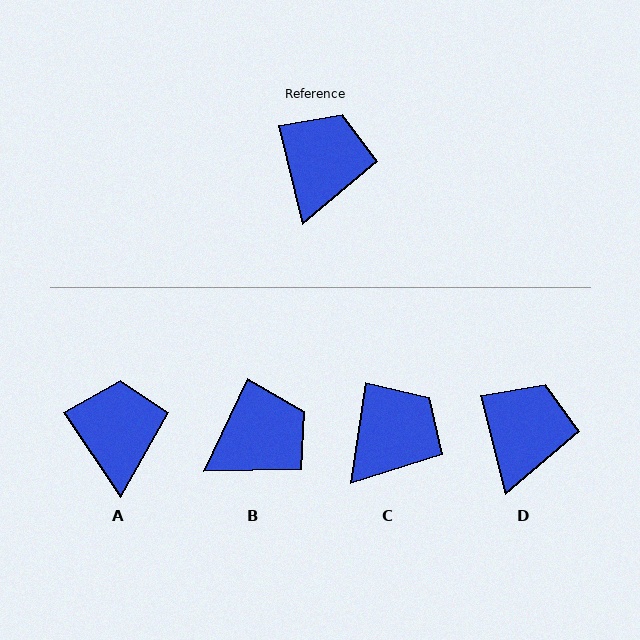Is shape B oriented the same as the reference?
No, it is off by about 39 degrees.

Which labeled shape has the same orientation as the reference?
D.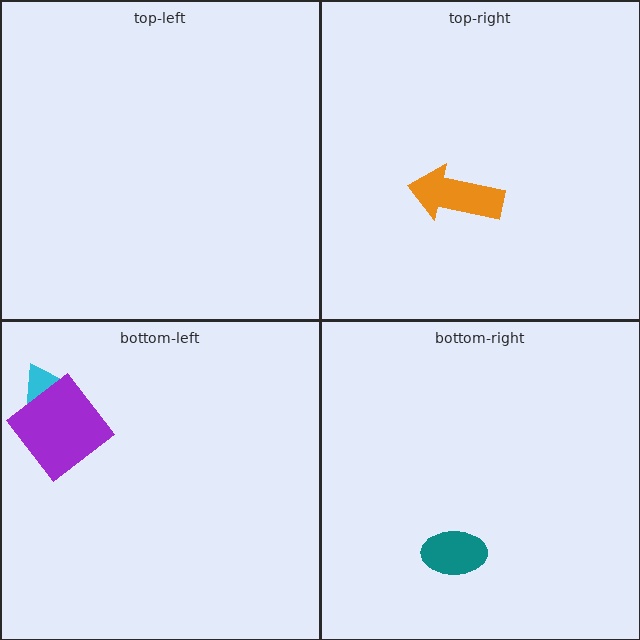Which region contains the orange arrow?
The top-right region.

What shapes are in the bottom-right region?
The teal ellipse.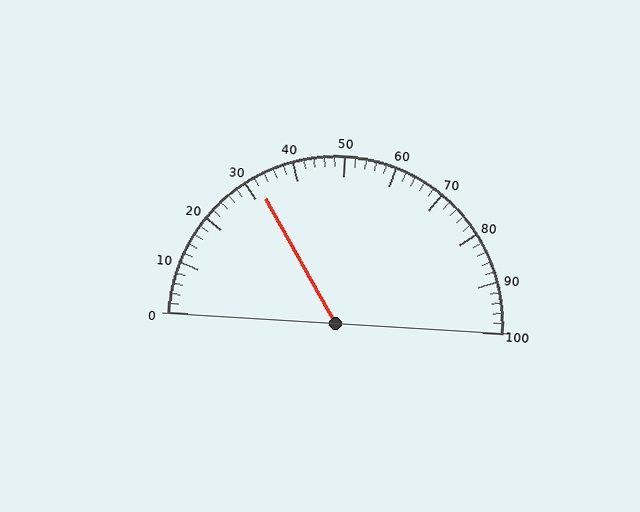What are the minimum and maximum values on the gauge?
The gauge ranges from 0 to 100.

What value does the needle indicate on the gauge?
The needle indicates approximately 32.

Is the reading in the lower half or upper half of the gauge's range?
The reading is in the lower half of the range (0 to 100).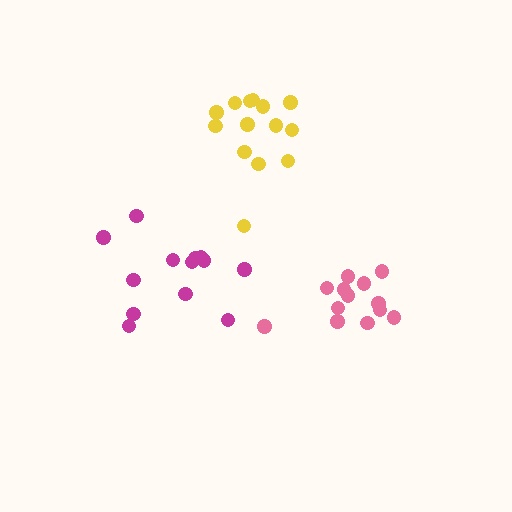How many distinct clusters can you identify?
There are 3 distinct clusters.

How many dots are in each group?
Group 1: 14 dots, Group 2: 13 dots, Group 3: 13 dots (40 total).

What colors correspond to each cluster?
The clusters are colored: yellow, pink, magenta.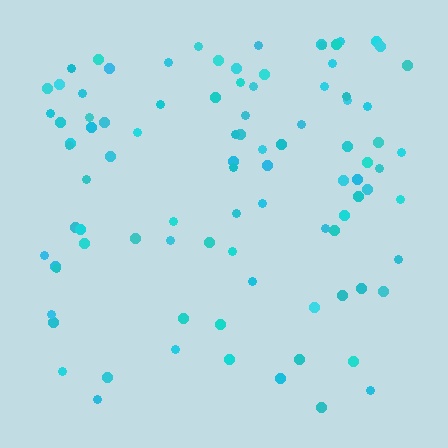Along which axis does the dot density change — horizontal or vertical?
Vertical.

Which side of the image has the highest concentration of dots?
The top.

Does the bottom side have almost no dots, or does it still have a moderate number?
Still a moderate number, just noticeably fewer than the top.